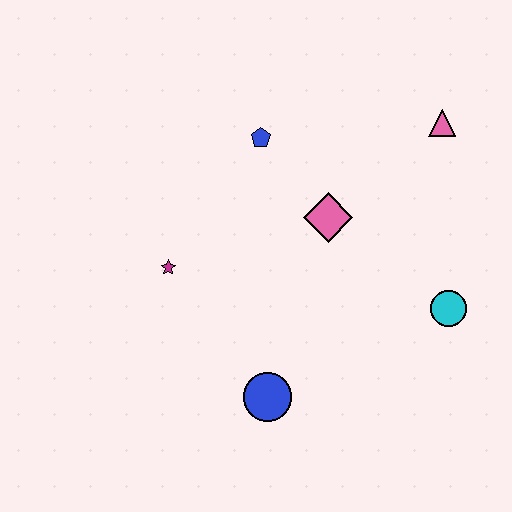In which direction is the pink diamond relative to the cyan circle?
The pink diamond is to the left of the cyan circle.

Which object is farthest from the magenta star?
The pink triangle is farthest from the magenta star.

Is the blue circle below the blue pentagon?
Yes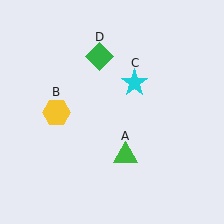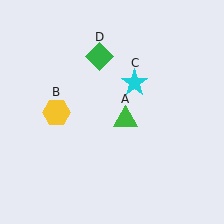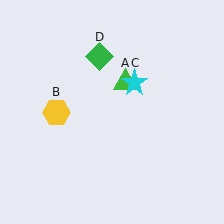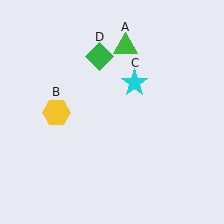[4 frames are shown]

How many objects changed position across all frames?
1 object changed position: green triangle (object A).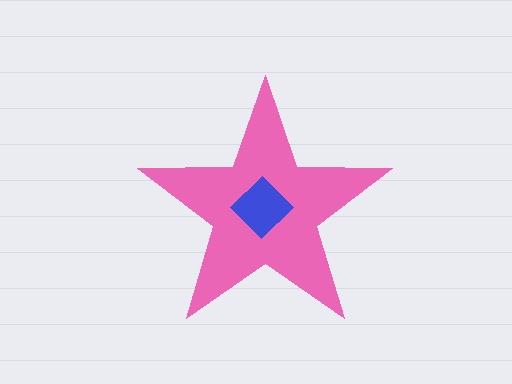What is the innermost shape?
The blue diamond.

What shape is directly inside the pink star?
The blue diamond.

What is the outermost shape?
The pink star.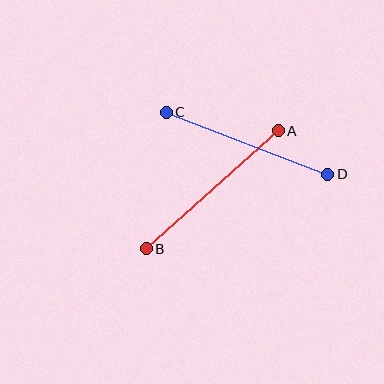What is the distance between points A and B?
The distance is approximately 177 pixels.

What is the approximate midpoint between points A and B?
The midpoint is at approximately (212, 190) pixels.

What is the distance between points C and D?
The distance is approximately 173 pixels.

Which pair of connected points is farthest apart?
Points A and B are farthest apart.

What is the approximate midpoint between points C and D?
The midpoint is at approximately (247, 143) pixels.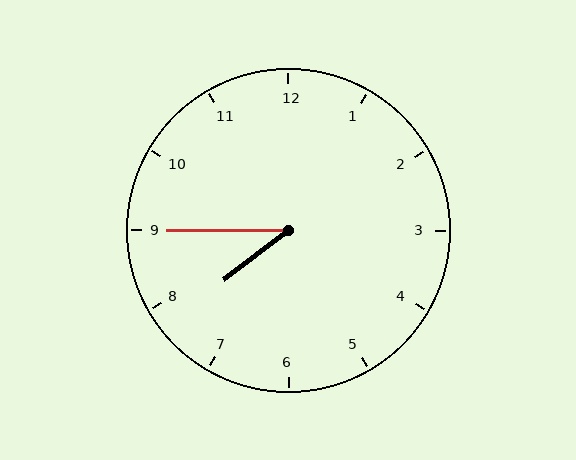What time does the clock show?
7:45.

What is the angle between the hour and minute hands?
Approximately 38 degrees.